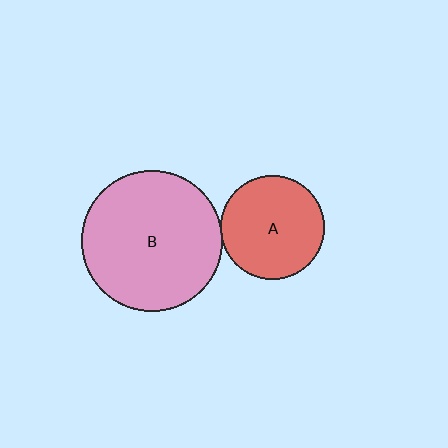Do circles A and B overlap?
Yes.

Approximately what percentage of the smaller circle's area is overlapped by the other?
Approximately 5%.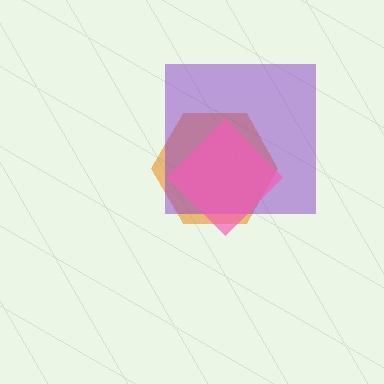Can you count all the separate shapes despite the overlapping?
Yes, there are 3 separate shapes.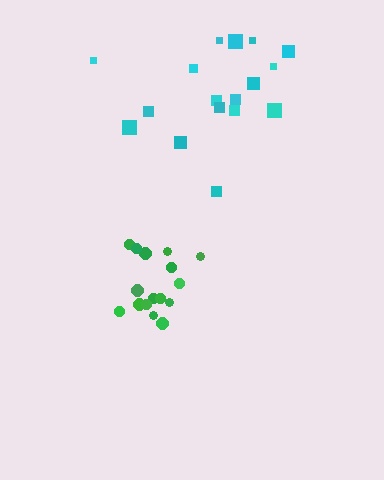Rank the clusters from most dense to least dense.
green, cyan.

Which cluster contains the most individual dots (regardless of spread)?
Cyan (17).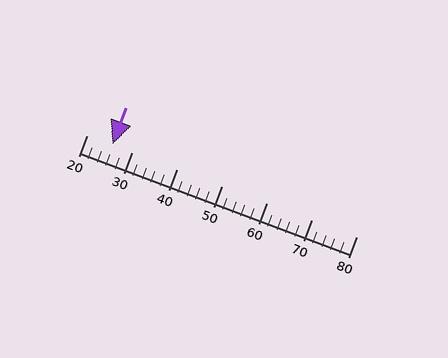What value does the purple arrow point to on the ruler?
The purple arrow points to approximately 26.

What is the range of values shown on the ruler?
The ruler shows values from 20 to 80.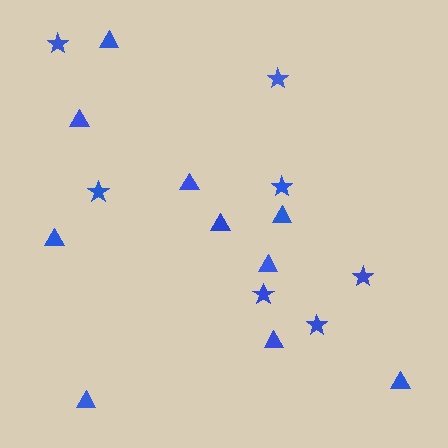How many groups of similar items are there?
There are 2 groups: one group of triangles (10) and one group of stars (7).